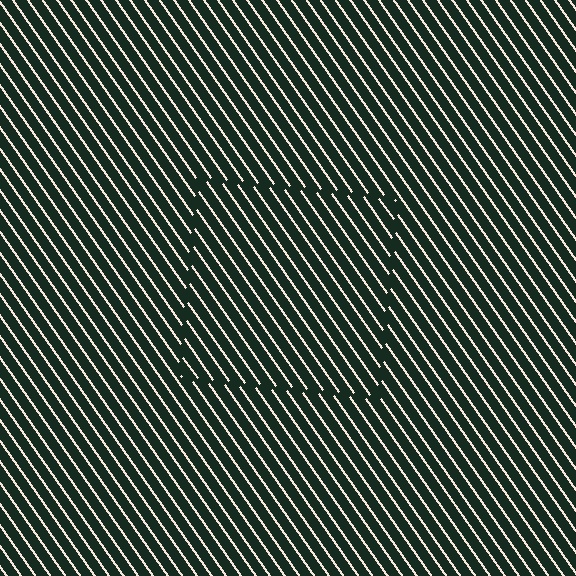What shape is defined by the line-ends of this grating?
An illusory square. The interior of the shape contains the same grating, shifted by half a period — the contour is defined by the phase discontinuity where line-ends from the inner and outer gratings abut.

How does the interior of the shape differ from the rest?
The interior of the shape contains the same grating, shifted by half a period — the contour is defined by the phase discontinuity where line-ends from the inner and outer gratings abut.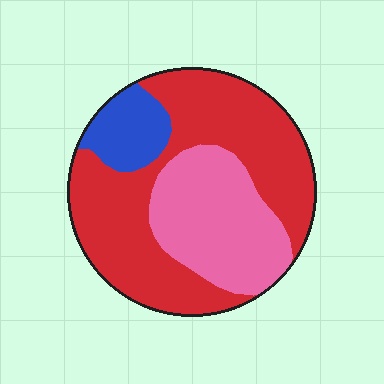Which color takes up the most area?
Red, at roughly 60%.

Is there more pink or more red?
Red.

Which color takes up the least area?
Blue, at roughly 10%.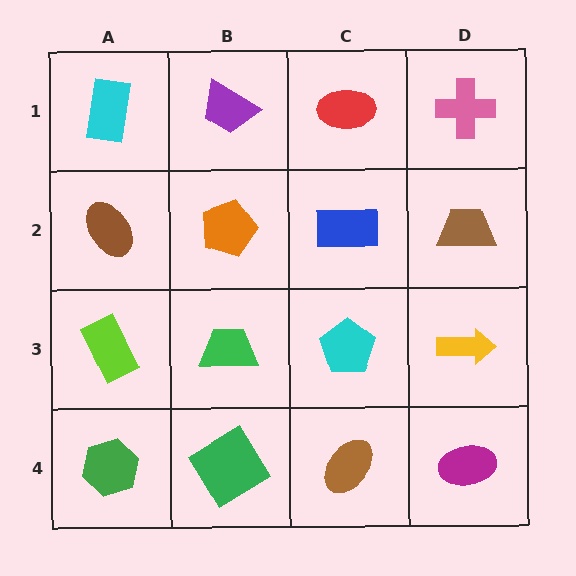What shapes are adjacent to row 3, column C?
A blue rectangle (row 2, column C), a brown ellipse (row 4, column C), a green trapezoid (row 3, column B), a yellow arrow (row 3, column D).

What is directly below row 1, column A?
A brown ellipse.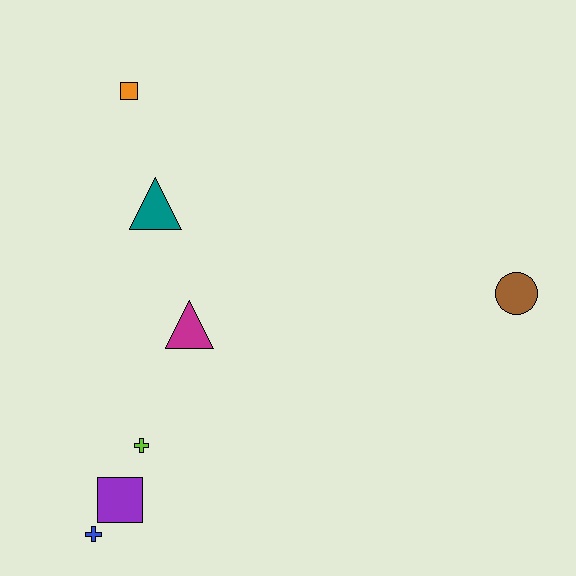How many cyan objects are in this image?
There are no cyan objects.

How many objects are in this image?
There are 7 objects.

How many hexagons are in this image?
There are no hexagons.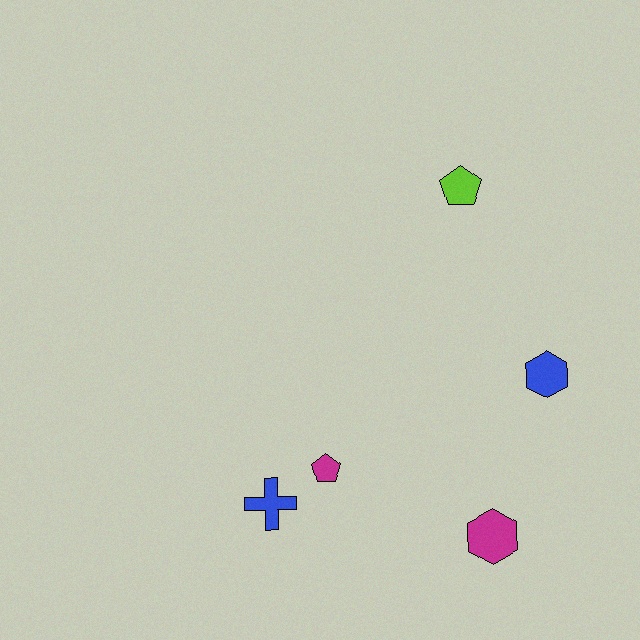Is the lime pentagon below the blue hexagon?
No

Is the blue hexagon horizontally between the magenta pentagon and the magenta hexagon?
No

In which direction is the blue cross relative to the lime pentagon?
The blue cross is below the lime pentagon.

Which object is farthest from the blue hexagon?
The blue cross is farthest from the blue hexagon.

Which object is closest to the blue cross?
The magenta pentagon is closest to the blue cross.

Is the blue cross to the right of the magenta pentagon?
No